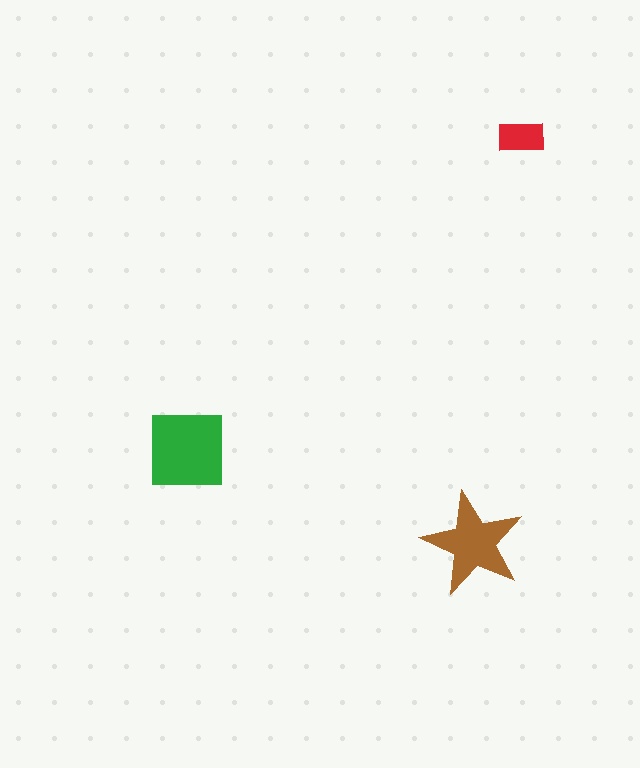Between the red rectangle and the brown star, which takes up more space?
The brown star.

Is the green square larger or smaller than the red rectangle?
Larger.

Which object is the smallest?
The red rectangle.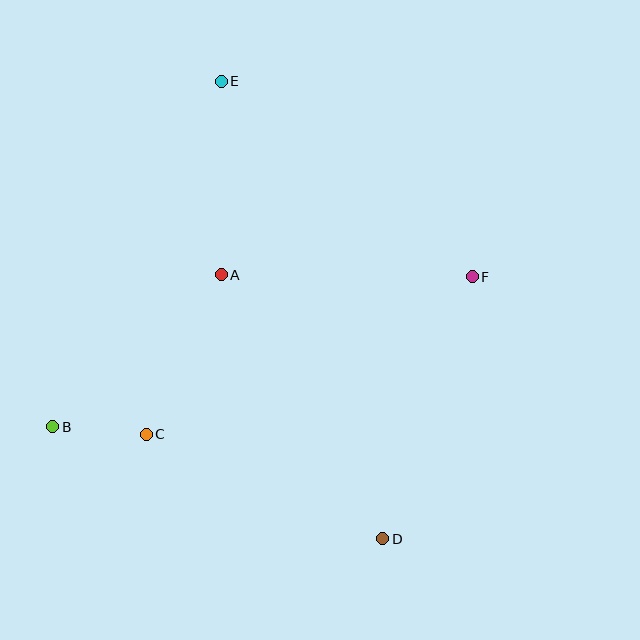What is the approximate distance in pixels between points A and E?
The distance between A and E is approximately 193 pixels.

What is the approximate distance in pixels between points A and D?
The distance between A and D is approximately 310 pixels.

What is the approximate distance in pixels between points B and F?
The distance between B and F is approximately 445 pixels.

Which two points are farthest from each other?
Points D and E are farthest from each other.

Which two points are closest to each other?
Points B and C are closest to each other.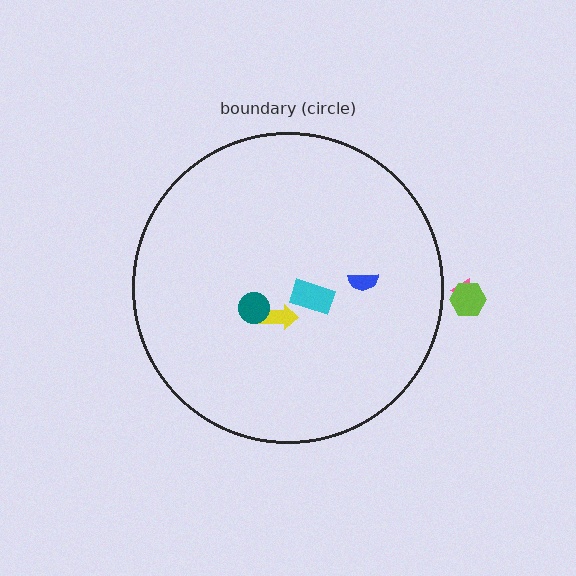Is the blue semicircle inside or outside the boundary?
Inside.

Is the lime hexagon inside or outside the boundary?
Outside.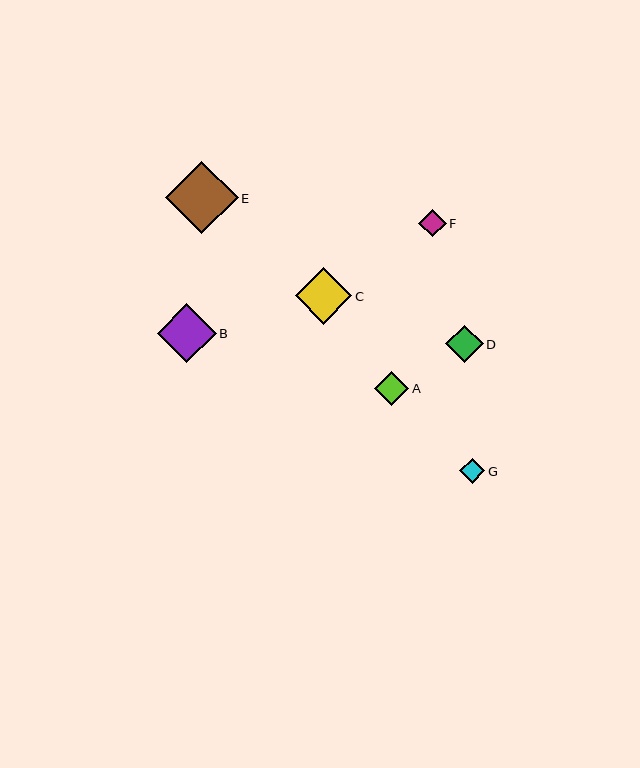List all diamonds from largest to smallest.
From largest to smallest: E, B, C, D, A, F, G.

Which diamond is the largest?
Diamond E is the largest with a size of approximately 72 pixels.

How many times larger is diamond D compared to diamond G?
Diamond D is approximately 1.5 times the size of diamond G.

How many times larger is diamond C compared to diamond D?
Diamond C is approximately 1.5 times the size of diamond D.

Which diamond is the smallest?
Diamond G is the smallest with a size of approximately 25 pixels.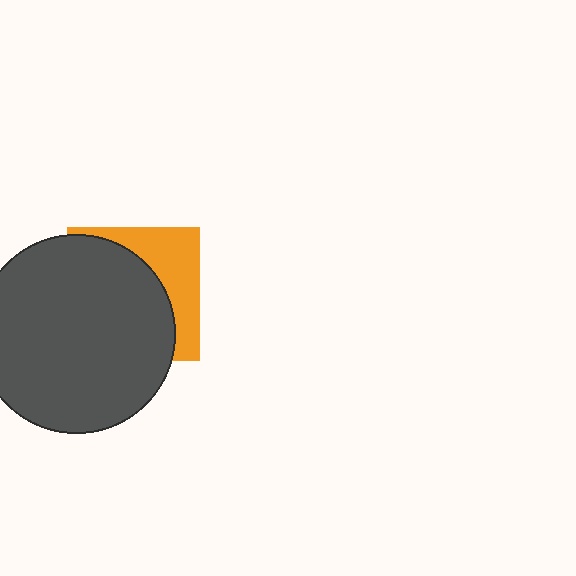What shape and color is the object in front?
The object in front is a dark gray circle.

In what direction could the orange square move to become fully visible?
The orange square could move right. That would shift it out from behind the dark gray circle entirely.